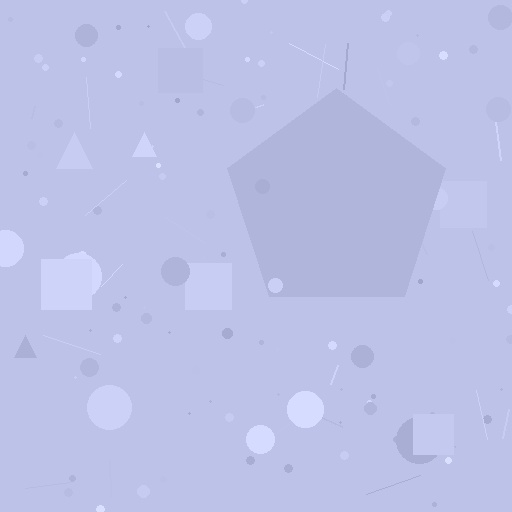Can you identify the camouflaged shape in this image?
The camouflaged shape is a pentagon.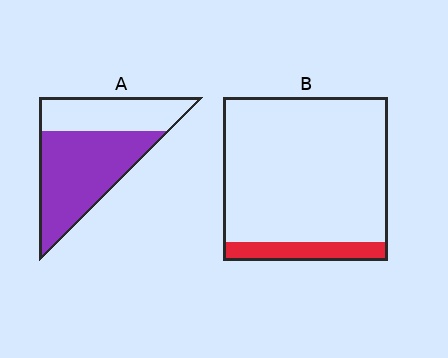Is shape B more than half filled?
No.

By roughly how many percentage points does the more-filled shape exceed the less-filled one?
By roughly 50 percentage points (A over B).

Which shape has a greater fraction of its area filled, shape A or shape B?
Shape A.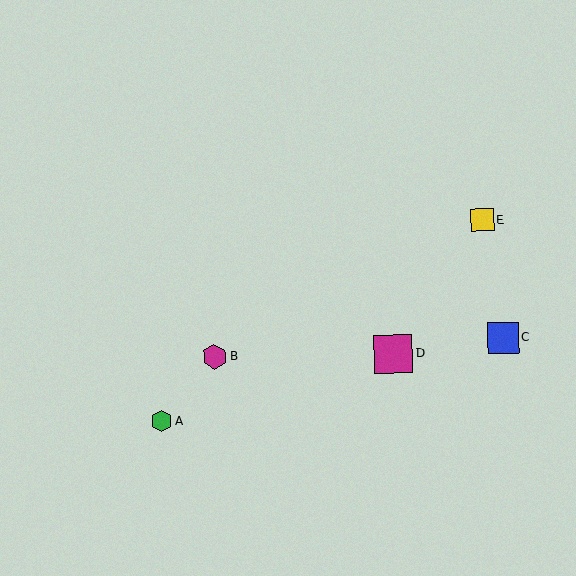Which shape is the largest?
The magenta square (labeled D) is the largest.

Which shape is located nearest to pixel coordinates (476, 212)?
The yellow square (labeled E) at (482, 220) is nearest to that location.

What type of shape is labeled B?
Shape B is a magenta hexagon.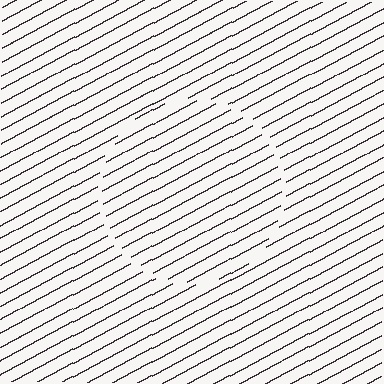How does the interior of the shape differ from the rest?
The interior of the shape contains the same grating, shifted by half a period — the contour is defined by the phase discontinuity where line-ends from the inner and outer gratings abut.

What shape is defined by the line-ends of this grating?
An illusory circle. The interior of the shape contains the same grating, shifted by half a period — the contour is defined by the phase discontinuity where line-ends from the inner and outer gratings abut.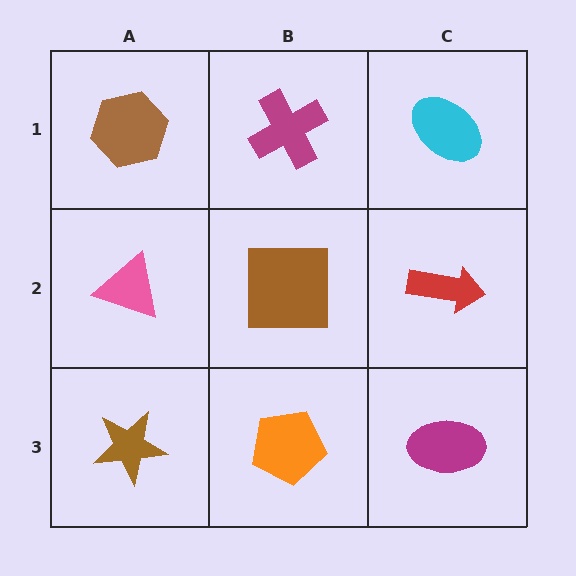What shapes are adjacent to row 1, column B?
A brown square (row 2, column B), a brown hexagon (row 1, column A), a cyan ellipse (row 1, column C).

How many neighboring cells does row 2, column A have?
3.